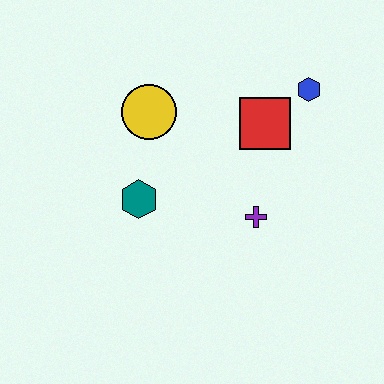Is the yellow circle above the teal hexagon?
Yes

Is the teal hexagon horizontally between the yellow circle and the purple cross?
No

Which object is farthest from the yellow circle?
The blue hexagon is farthest from the yellow circle.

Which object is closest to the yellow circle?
The teal hexagon is closest to the yellow circle.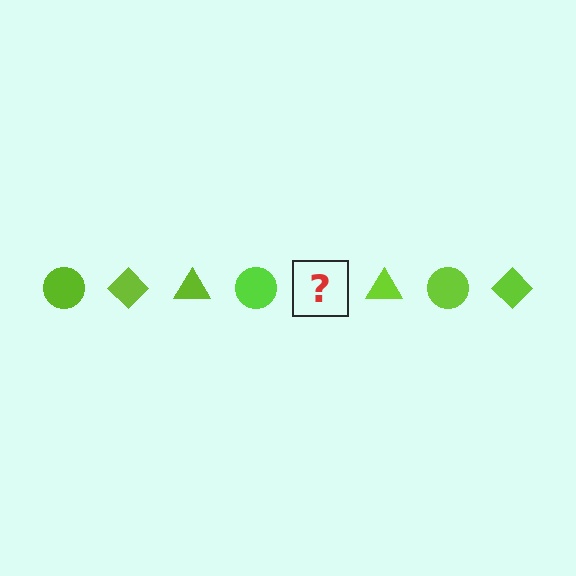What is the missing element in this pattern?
The missing element is a lime diamond.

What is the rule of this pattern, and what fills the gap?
The rule is that the pattern cycles through circle, diamond, triangle shapes in lime. The gap should be filled with a lime diamond.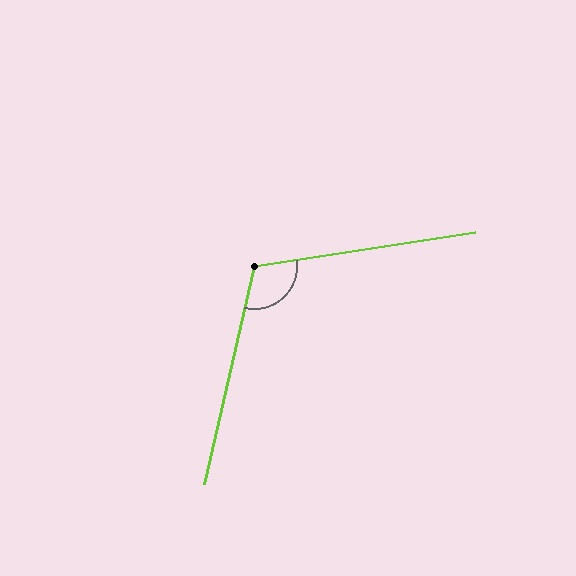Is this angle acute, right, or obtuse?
It is obtuse.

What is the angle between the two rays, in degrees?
Approximately 112 degrees.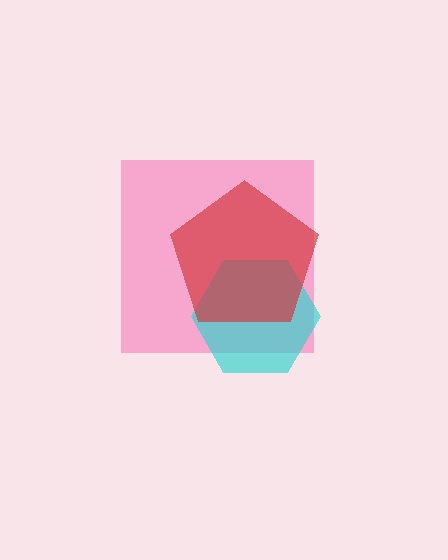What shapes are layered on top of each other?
The layered shapes are: a pink square, a cyan hexagon, a red pentagon.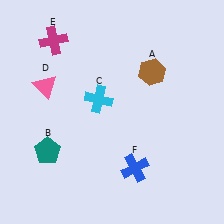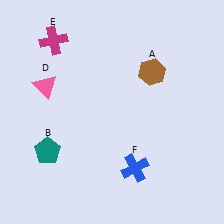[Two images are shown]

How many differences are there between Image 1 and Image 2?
There is 1 difference between the two images.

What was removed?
The cyan cross (C) was removed in Image 2.